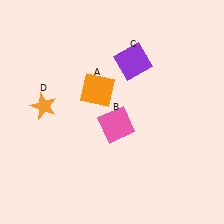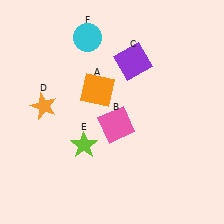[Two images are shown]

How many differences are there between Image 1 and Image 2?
There are 2 differences between the two images.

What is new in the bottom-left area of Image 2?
A lime star (E) was added in the bottom-left area of Image 2.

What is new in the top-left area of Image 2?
A cyan circle (F) was added in the top-left area of Image 2.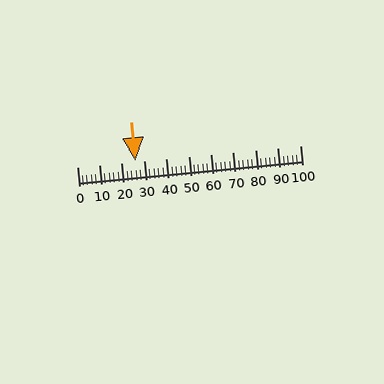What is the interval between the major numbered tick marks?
The major tick marks are spaced 10 units apart.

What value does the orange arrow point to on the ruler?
The orange arrow points to approximately 26.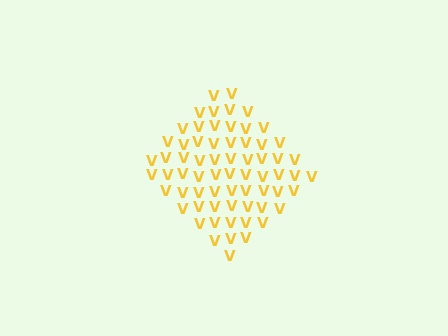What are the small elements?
The small elements are letter V's.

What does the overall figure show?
The overall figure shows a diamond.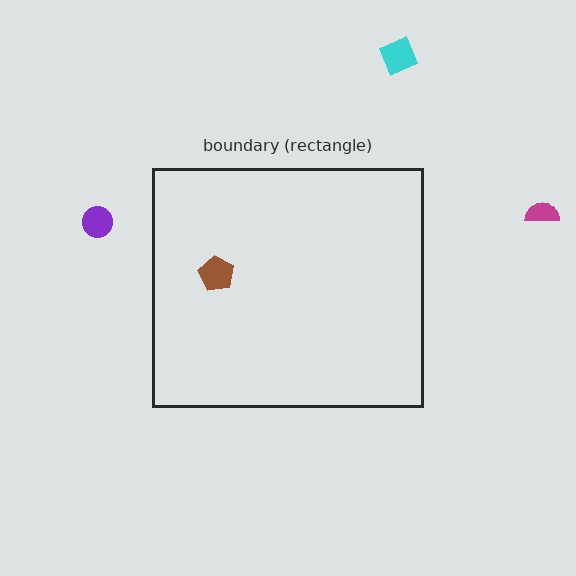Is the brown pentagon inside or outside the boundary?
Inside.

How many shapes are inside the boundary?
1 inside, 3 outside.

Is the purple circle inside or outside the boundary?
Outside.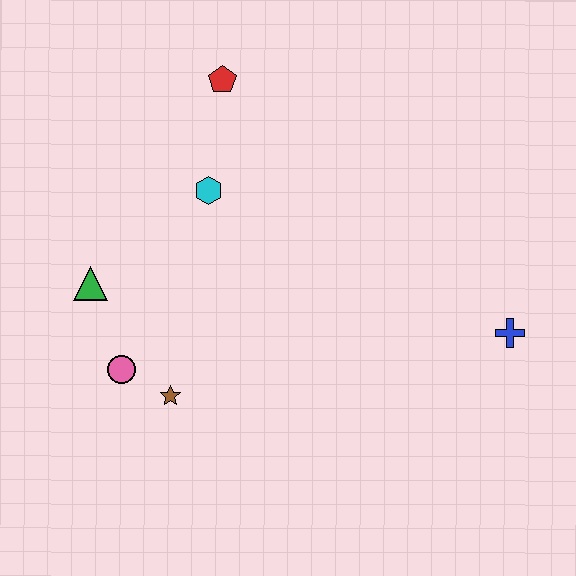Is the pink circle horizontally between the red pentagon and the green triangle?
Yes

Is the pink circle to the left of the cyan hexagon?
Yes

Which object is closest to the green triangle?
The pink circle is closest to the green triangle.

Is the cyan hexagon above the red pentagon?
No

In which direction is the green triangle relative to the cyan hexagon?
The green triangle is to the left of the cyan hexagon.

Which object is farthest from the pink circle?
The blue cross is farthest from the pink circle.